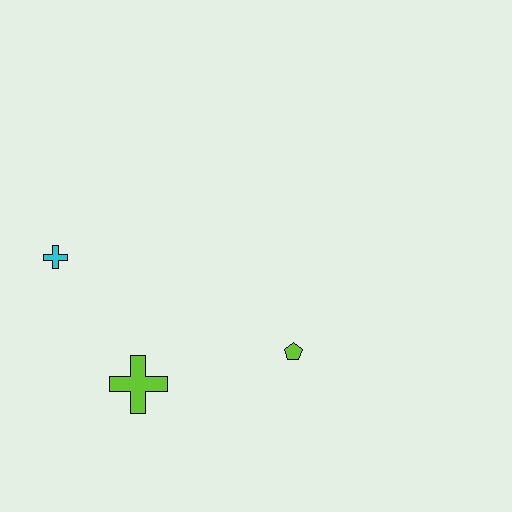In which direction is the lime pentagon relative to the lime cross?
The lime pentagon is to the right of the lime cross.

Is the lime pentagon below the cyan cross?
Yes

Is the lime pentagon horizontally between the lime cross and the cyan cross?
No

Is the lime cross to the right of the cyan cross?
Yes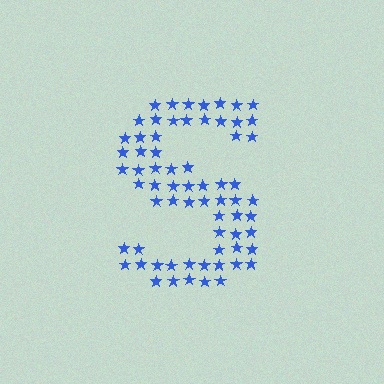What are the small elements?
The small elements are stars.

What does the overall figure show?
The overall figure shows the letter S.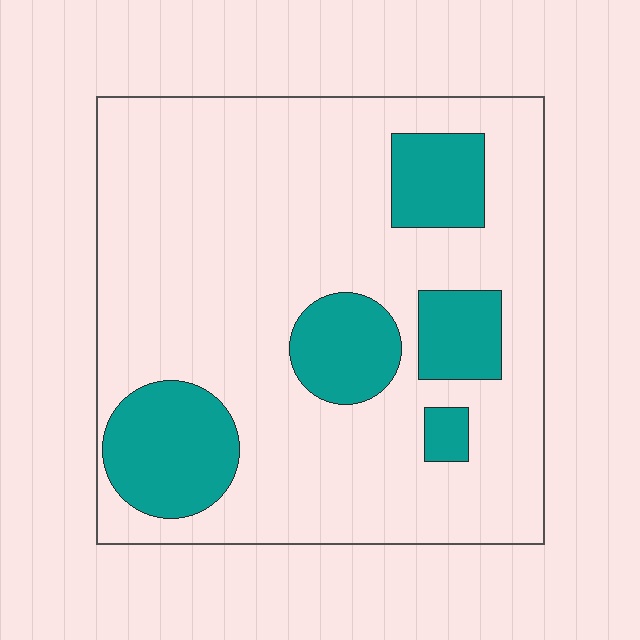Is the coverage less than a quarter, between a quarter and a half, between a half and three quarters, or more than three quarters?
Less than a quarter.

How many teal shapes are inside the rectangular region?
5.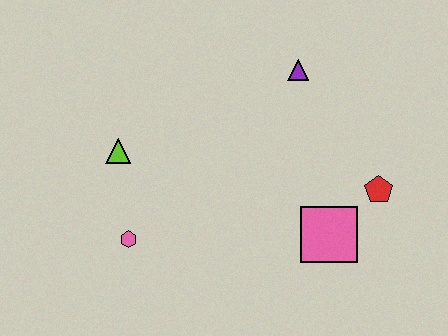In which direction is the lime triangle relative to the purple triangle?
The lime triangle is to the left of the purple triangle.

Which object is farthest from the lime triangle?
The red pentagon is farthest from the lime triangle.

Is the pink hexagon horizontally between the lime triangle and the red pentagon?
Yes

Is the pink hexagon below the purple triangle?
Yes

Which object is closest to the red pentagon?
The pink square is closest to the red pentagon.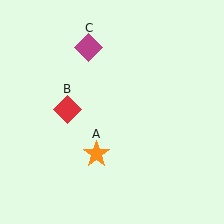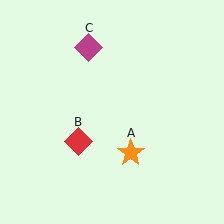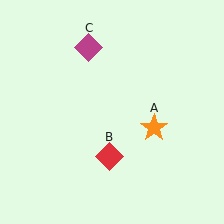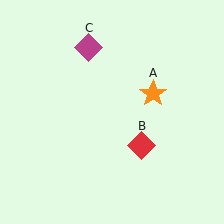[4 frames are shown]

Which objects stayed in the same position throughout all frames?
Magenta diamond (object C) remained stationary.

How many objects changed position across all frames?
2 objects changed position: orange star (object A), red diamond (object B).